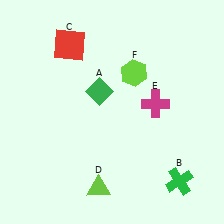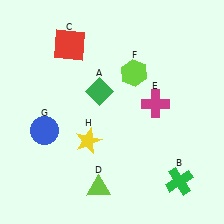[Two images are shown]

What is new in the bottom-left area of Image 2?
A blue circle (G) was added in the bottom-left area of Image 2.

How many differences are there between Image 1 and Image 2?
There are 2 differences between the two images.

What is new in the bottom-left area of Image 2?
A yellow star (H) was added in the bottom-left area of Image 2.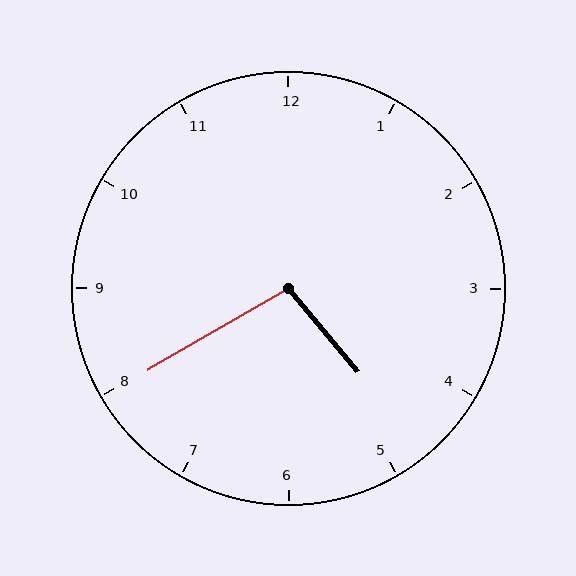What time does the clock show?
4:40.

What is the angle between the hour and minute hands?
Approximately 100 degrees.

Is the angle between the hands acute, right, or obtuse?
It is obtuse.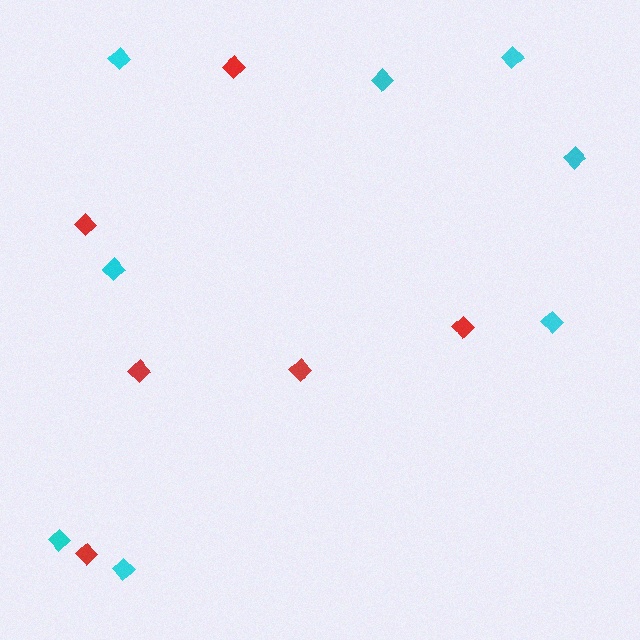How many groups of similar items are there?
There are 2 groups: one group of red diamonds (6) and one group of cyan diamonds (8).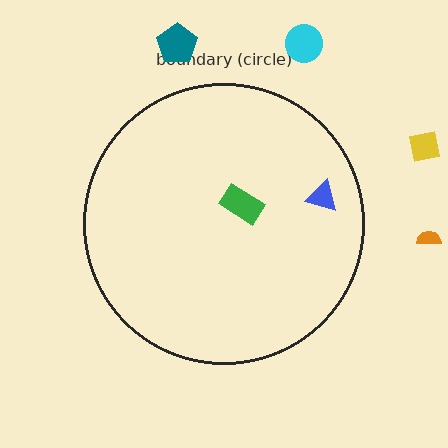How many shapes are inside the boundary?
2 inside, 4 outside.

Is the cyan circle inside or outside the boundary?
Outside.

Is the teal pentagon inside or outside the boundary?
Outside.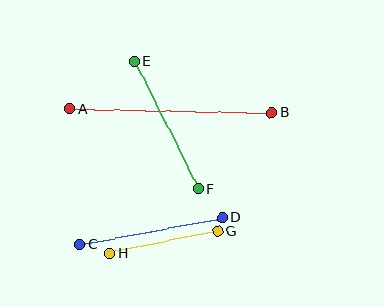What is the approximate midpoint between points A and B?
The midpoint is at approximately (171, 111) pixels.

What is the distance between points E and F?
The distance is approximately 142 pixels.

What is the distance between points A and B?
The distance is approximately 202 pixels.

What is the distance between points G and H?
The distance is approximately 110 pixels.